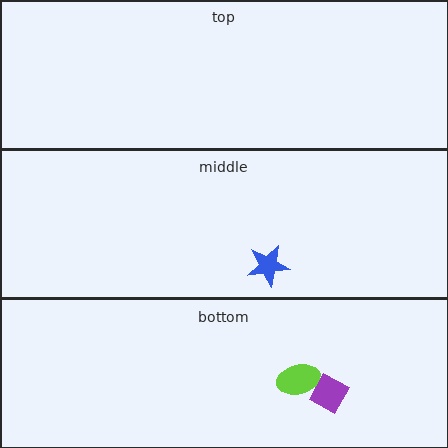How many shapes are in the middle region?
1.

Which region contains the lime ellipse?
The bottom region.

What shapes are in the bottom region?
The lime ellipse, the purple diamond.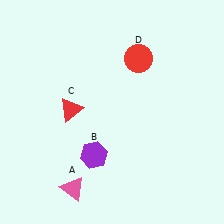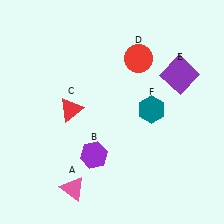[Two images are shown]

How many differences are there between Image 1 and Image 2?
There are 2 differences between the two images.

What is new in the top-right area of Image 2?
A teal hexagon (F) was added in the top-right area of Image 2.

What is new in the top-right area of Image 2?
A purple square (E) was added in the top-right area of Image 2.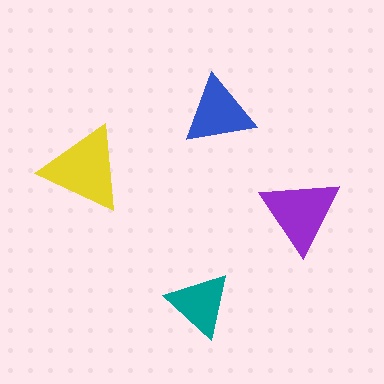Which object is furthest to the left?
The yellow triangle is leftmost.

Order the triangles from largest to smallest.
the yellow one, the purple one, the blue one, the teal one.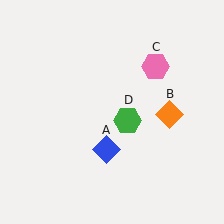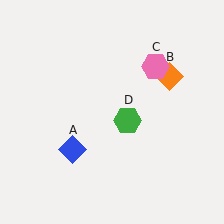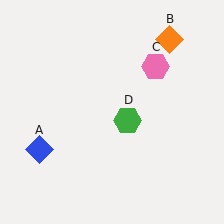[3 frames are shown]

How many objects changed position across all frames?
2 objects changed position: blue diamond (object A), orange diamond (object B).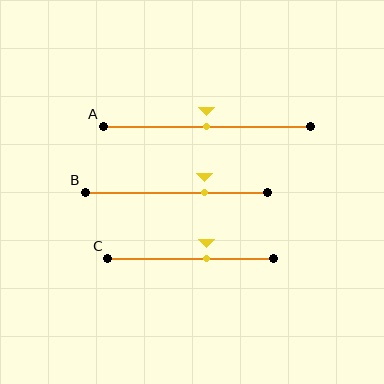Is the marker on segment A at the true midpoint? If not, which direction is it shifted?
Yes, the marker on segment A is at the true midpoint.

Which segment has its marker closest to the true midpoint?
Segment A has its marker closest to the true midpoint.